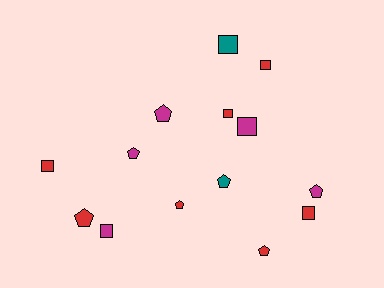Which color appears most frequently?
Red, with 7 objects.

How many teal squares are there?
There is 1 teal square.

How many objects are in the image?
There are 14 objects.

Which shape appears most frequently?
Square, with 7 objects.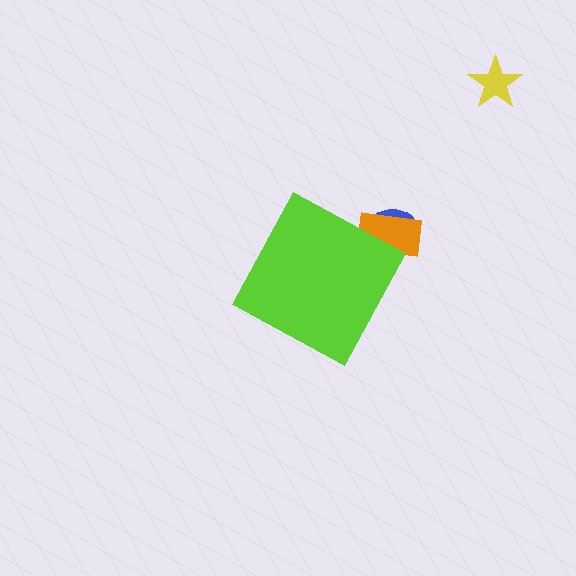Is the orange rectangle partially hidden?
Yes, the orange rectangle is partially hidden behind the lime diamond.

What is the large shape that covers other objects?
A lime diamond.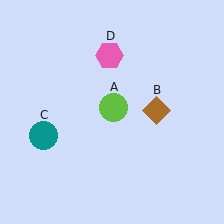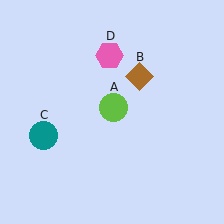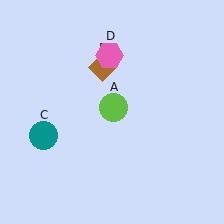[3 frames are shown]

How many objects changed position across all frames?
1 object changed position: brown diamond (object B).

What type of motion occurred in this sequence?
The brown diamond (object B) rotated counterclockwise around the center of the scene.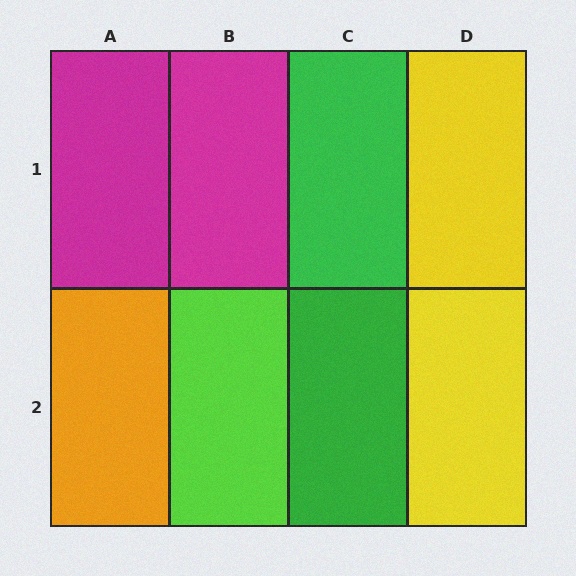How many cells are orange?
1 cell is orange.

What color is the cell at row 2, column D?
Yellow.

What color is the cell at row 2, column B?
Lime.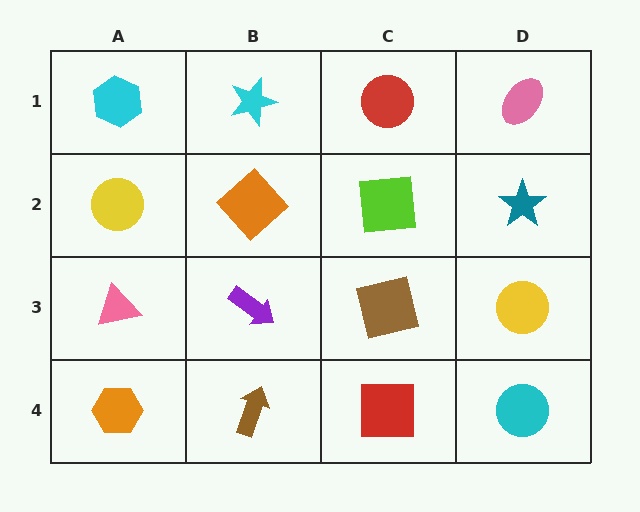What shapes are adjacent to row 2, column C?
A red circle (row 1, column C), a brown square (row 3, column C), an orange diamond (row 2, column B), a teal star (row 2, column D).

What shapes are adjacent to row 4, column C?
A brown square (row 3, column C), a brown arrow (row 4, column B), a cyan circle (row 4, column D).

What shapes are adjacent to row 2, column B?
A cyan star (row 1, column B), a purple arrow (row 3, column B), a yellow circle (row 2, column A), a lime square (row 2, column C).